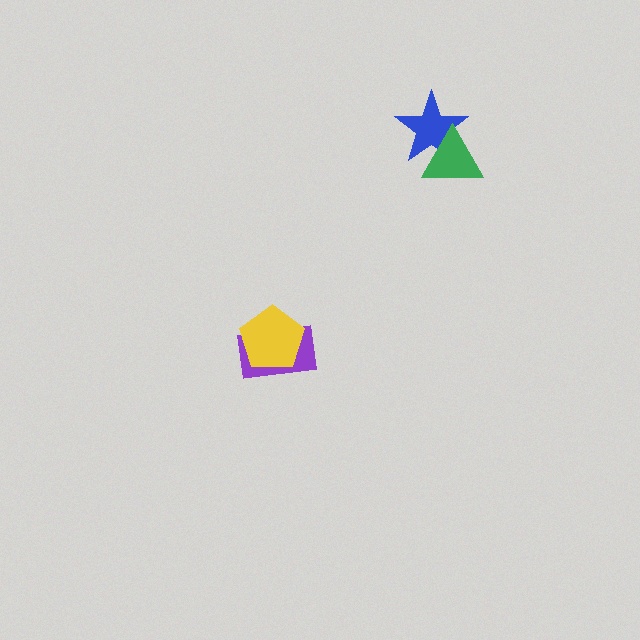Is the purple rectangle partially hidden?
Yes, it is partially covered by another shape.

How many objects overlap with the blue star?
1 object overlaps with the blue star.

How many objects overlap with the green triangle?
1 object overlaps with the green triangle.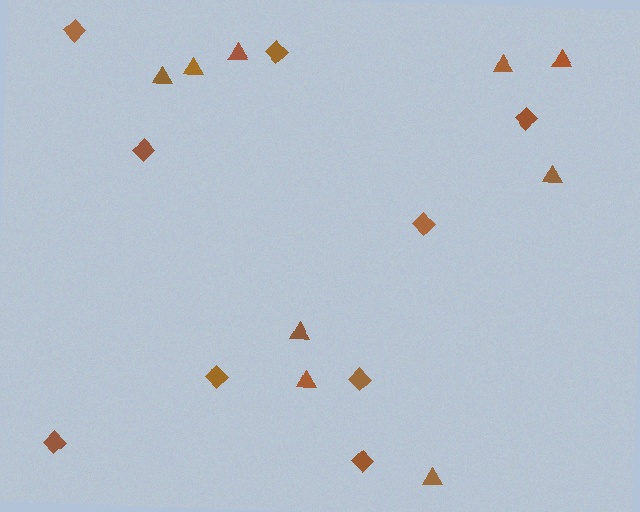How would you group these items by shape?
There are 2 groups: one group of diamonds (9) and one group of triangles (9).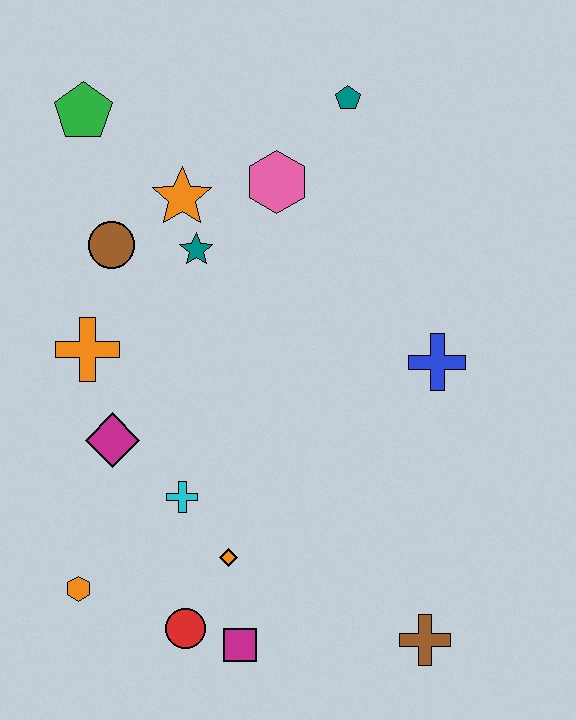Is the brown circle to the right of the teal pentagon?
No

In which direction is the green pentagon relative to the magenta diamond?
The green pentagon is above the magenta diamond.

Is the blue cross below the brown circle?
Yes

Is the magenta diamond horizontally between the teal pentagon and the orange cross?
Yes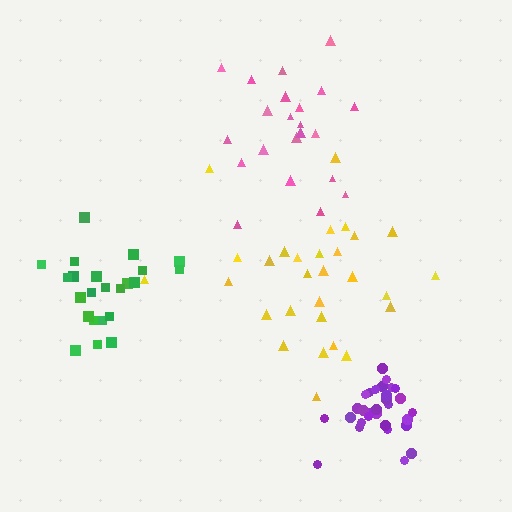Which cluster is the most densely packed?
Purple.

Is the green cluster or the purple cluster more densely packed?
Purple.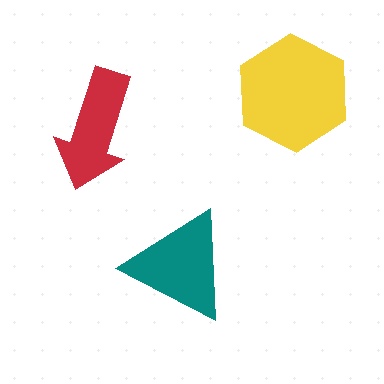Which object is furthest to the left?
The red arrow is leftmost.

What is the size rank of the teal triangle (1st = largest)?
2nd.